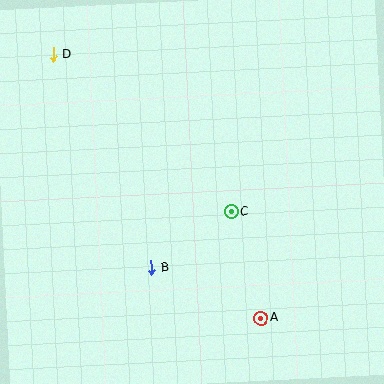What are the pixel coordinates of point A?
Point A is at (261, 318).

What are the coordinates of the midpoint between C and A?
The midpoint between C and A is at (246, 265).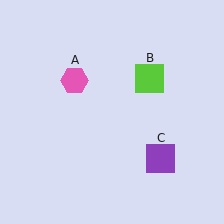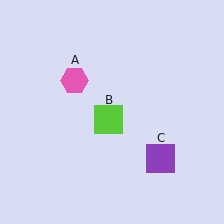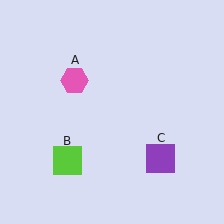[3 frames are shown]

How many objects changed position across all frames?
1 object changed position: lime square (object B).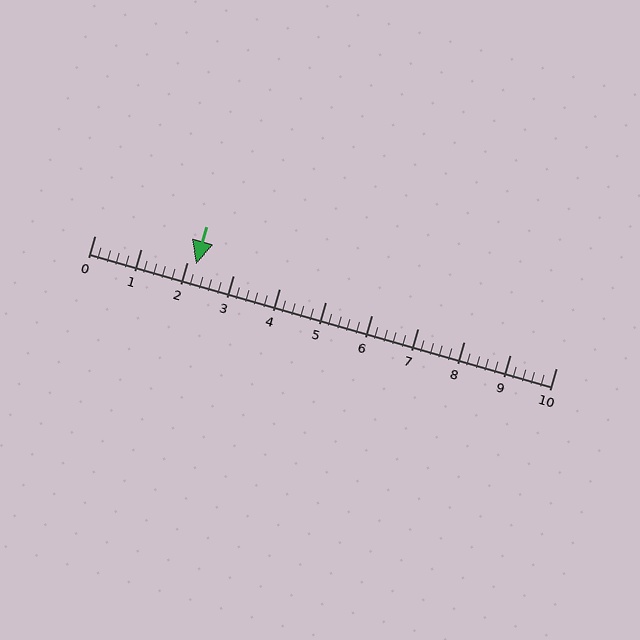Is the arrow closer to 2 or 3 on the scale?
The arrow is closer to 2.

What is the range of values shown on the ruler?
The ruler shows values from 0 to 10.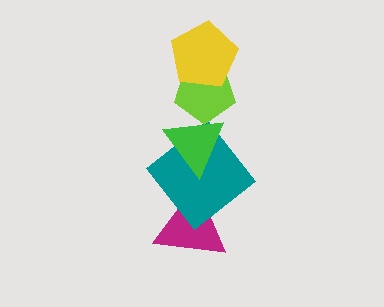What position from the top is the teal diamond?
The teal diamond is 4th from the top.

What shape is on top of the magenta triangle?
The teal diamond is on top of the magenta triangle.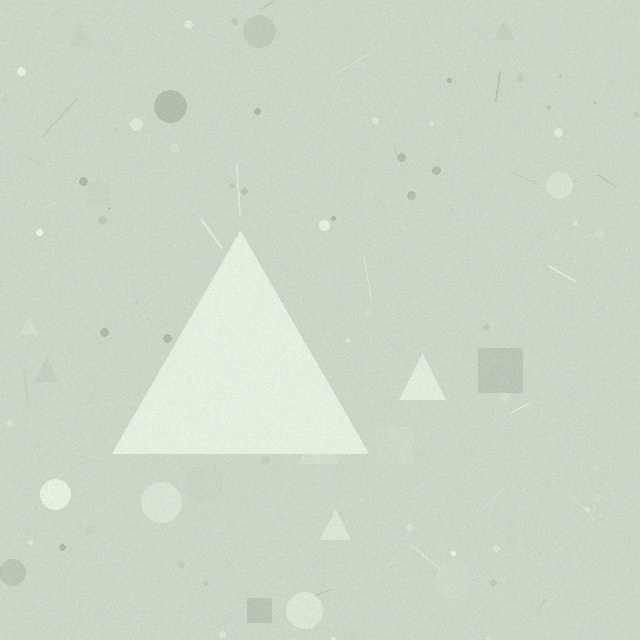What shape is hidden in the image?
A triangle is hidden in the image.